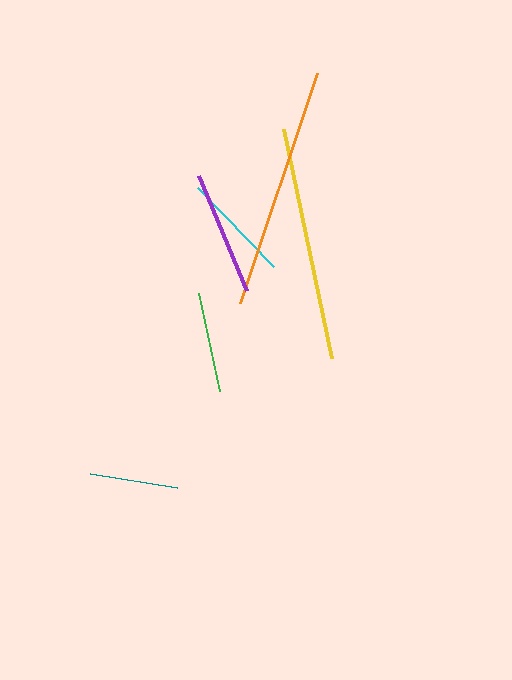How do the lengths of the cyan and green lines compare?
The cyan and green lines are approximately the same length.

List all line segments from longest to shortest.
From longest to shortest: orange, yellow, purple, cyan, green, teal.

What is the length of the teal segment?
The teal segment is approximately 88 pixels long.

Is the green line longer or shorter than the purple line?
The purple line is longer than the green line.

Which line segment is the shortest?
The teal line is the shortest at approximately 88 pixels.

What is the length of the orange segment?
The orange segment is approximately 242 pixels long.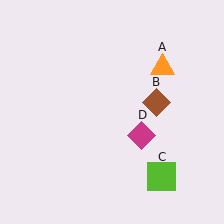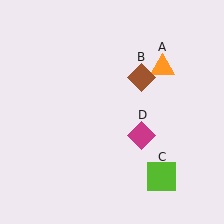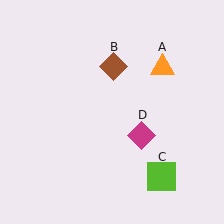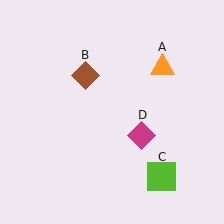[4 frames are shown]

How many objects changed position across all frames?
1 object changed position: brown diamond (object B).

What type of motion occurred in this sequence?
The brown diamond (object B) rotated counterclockwise around the center of the scene.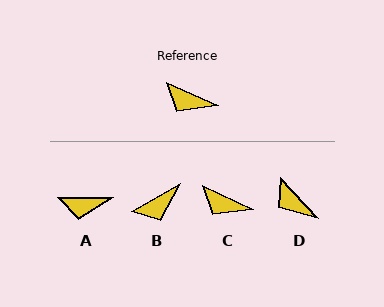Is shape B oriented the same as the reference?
No, it is off by about 54 degrees.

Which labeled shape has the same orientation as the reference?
C.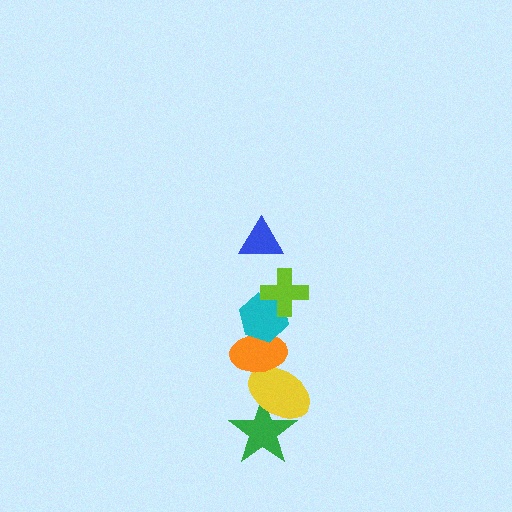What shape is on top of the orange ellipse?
The cyan hexagon is on top of the orange ellipse.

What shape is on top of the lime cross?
The blue triangle is on top of the lime cross.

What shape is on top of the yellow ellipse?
The orange ellipse is on top of the yellow ellipse.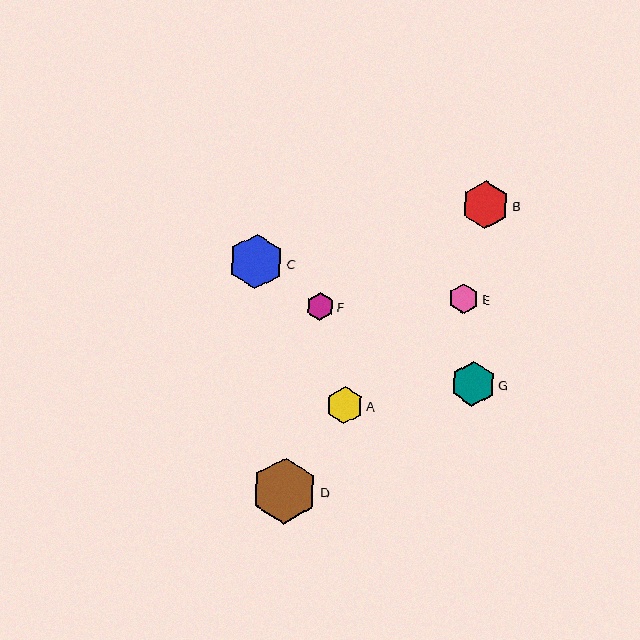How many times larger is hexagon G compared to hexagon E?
Hexagon G is approximately 1.5 times the size of hexagon E.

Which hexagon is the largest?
Hexagon D is the largest with a size of approximately 66 pixels.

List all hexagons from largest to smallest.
From largest to smallest: D, C, B, G, A, E, F.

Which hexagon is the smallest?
Hexagon F is the smallest with a size of approximately 27 pixels.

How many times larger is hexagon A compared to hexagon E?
Hexagon A is approximately 1.2 times the size of hexagon E.